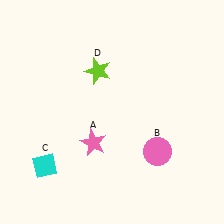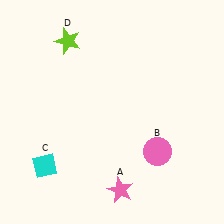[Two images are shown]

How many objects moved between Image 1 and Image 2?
2 objects moved between the two images.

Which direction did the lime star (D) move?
The lime star (D) moved left.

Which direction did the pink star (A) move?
The pink star (A) moved down.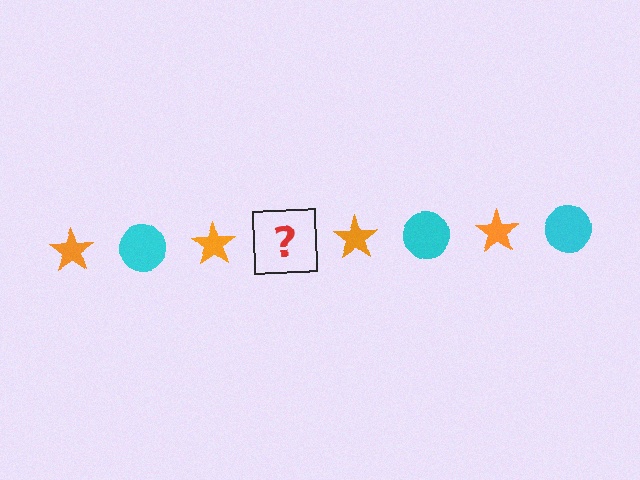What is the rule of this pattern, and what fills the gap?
The rule is that the pattern alternates between orange star and cyan circle. The gap should be filled with a cyan circle.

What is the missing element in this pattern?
The missing element is a cyan circle.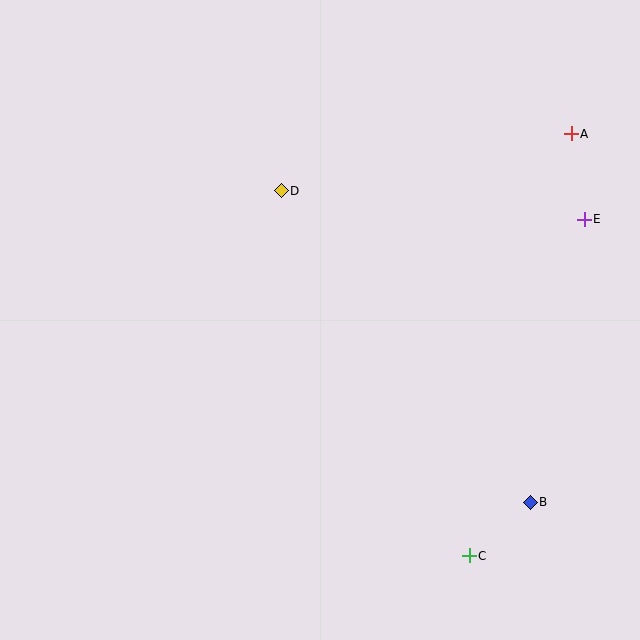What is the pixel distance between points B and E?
The distance between B and E is 288 pixels.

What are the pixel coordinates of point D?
Point D is at (281, 191).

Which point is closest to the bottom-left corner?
Point C is closest to the bottom-left corner.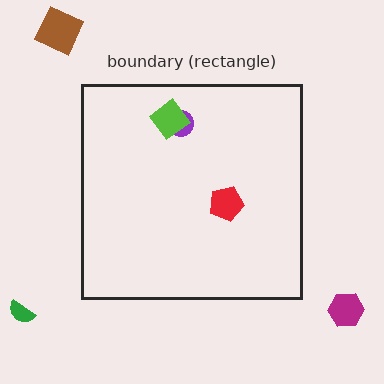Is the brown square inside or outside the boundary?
Outside.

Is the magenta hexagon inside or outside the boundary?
Outside.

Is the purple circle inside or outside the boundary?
Inside.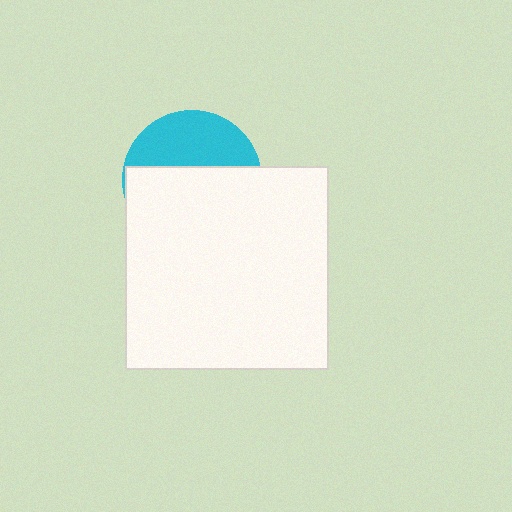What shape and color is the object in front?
The object in front is a white square.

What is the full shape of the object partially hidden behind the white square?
The partially hidden object is a cyan circle.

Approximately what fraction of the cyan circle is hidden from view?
Roughly 62% of the cyan circle is hidden behind the white square.